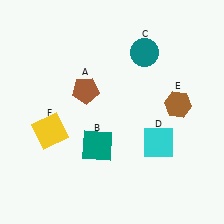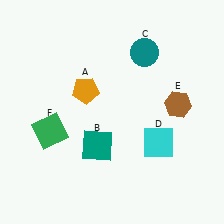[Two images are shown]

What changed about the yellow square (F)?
In Image 1, F is yellow. In Image 2, it changed to green.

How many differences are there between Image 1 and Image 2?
There are 2 differences between the two images.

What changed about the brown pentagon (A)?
In Image 1, A is brown. In Image 2, it changed to orange.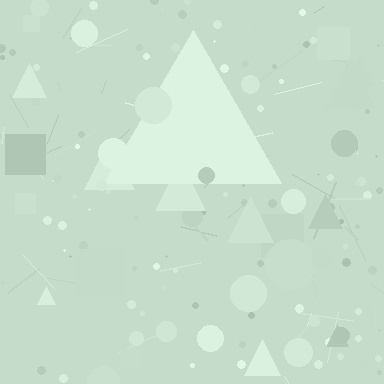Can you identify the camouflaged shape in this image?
The camouflaged shape is a triangle.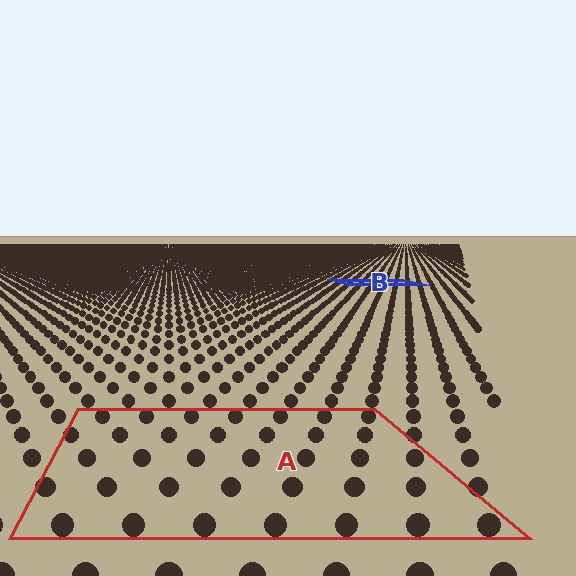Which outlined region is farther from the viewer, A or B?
Region B is farther from the viewer — the texture elements inside it appear smaller and more densely packed.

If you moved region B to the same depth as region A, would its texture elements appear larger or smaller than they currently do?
They would appear larger. At a closer depth, the same texture elements are projected at a bigger on-screen size.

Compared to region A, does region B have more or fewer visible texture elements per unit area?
Region B has more texture elements per unit area — they are packed more densely because it is farther away.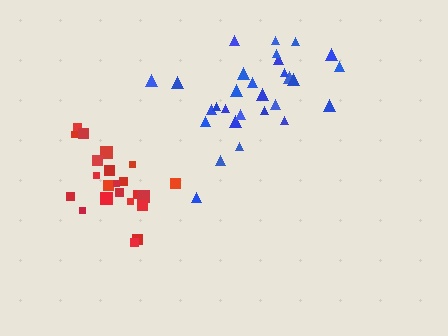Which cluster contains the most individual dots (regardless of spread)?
Blue (29).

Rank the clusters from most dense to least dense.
red, blue.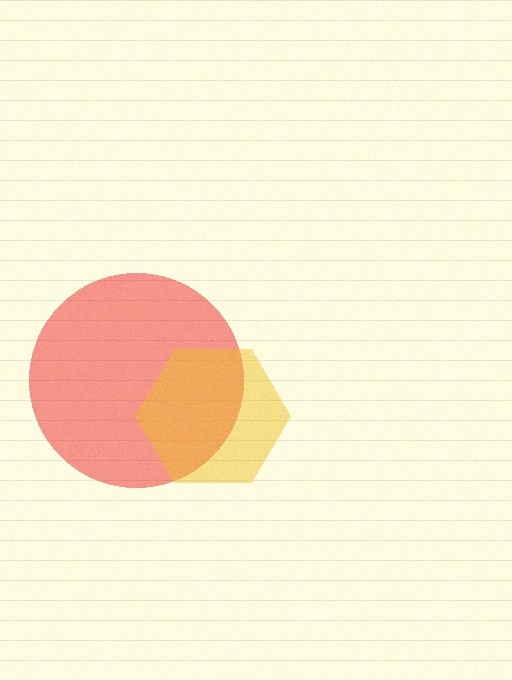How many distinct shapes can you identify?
There are 2 distinct shapes: a red circle, a yellow hexagon.